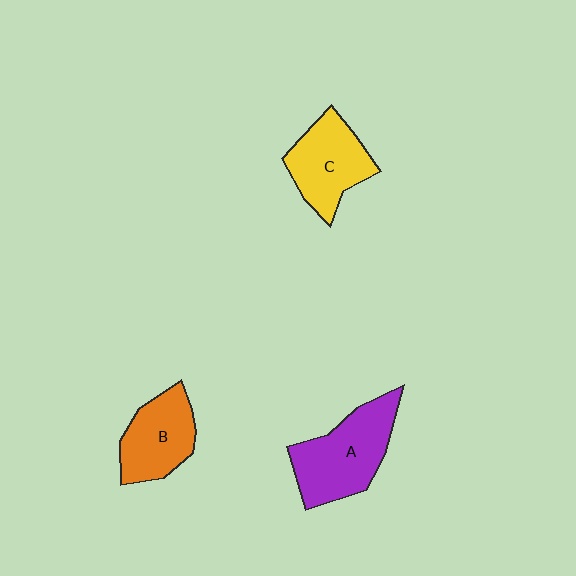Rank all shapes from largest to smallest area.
From largest to smallest: A (purple), C (yellow), B (orange).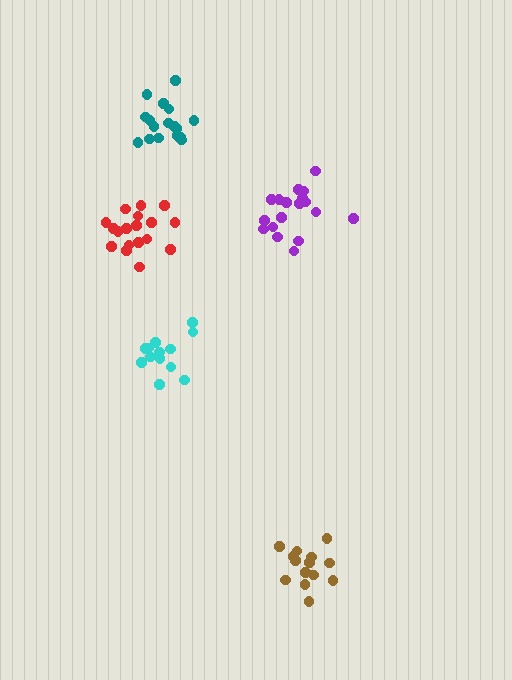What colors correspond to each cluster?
The clusters are colored: purple, teal, cyan, red, brown.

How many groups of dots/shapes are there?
There are 5 groups.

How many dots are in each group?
Group 1: 18 dots, Group 2: 17 dots, Group 3: 13 dots, Group 4: 18 dots, Group 5: 15 dots (81 total).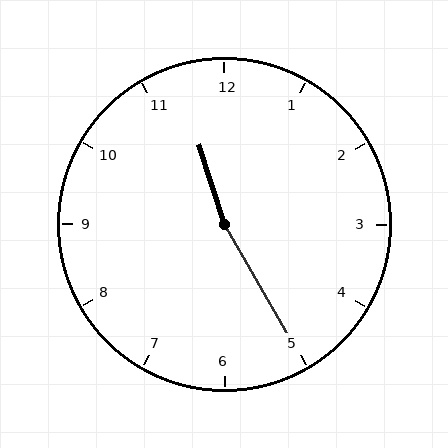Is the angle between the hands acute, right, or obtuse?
It is obtuse.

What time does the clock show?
11:25.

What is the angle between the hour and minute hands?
Approximately 168 degrees.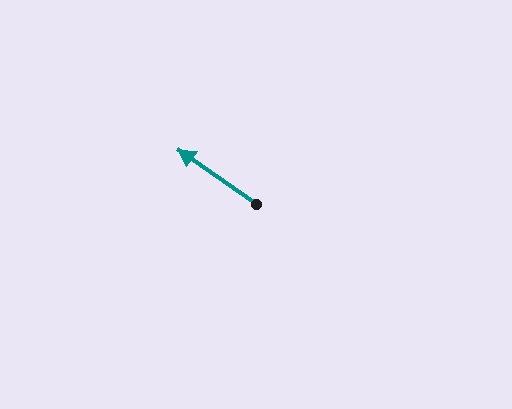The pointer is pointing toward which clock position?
Roughly 10 o'clock.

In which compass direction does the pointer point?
Northwest.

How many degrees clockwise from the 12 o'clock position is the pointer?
Approximately 305 degrees.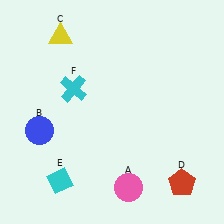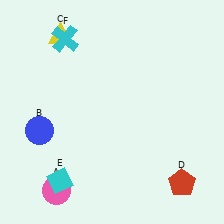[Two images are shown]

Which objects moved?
The objects that moved are: the pink circle (A), the cyan cross (F).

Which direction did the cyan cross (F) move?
The cyan cross (F) moved up.